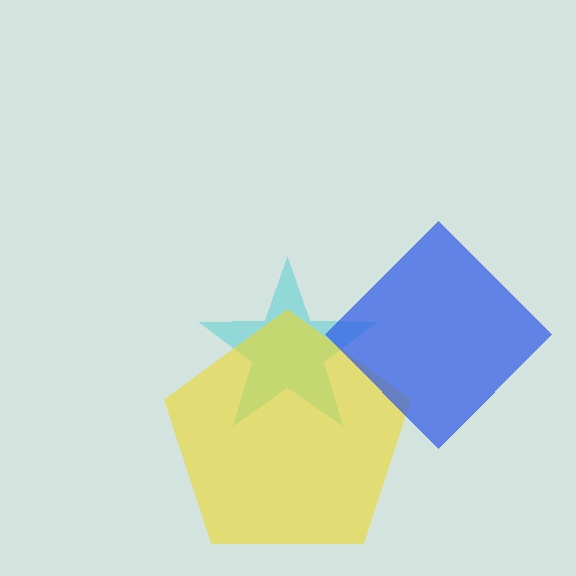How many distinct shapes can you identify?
There are 3 distinct shapes: a cyan star, a yellow pentagon, a blue diamond.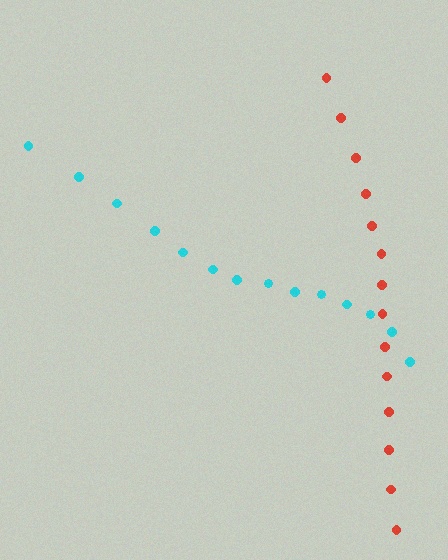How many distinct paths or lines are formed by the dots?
There are 2 distinct paths.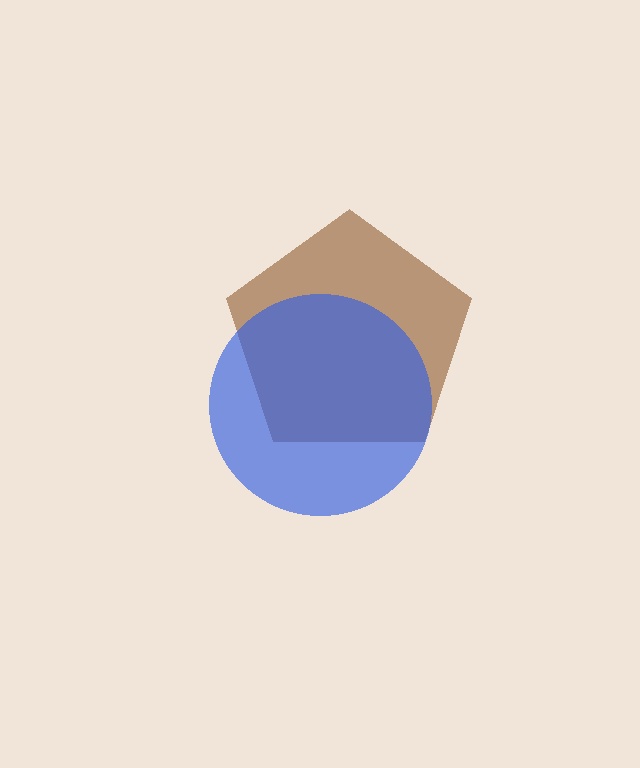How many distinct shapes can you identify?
There are 2 distinct shapes: a brown pentagon, a blue circle.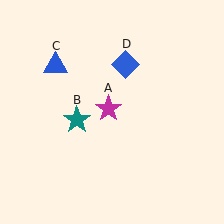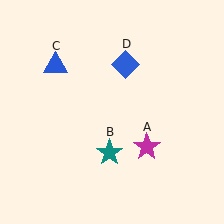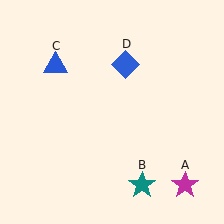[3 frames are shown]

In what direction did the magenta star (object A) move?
The magenta star (object A) moved down and to the right.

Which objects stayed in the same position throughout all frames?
Blue triangle (object C) and blue diamond (object D) remained stationary.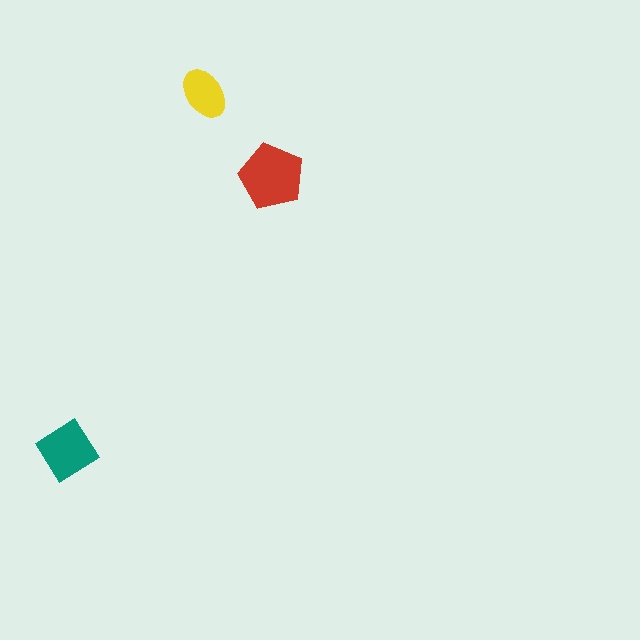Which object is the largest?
The red pentagon.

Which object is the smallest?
The yellow ellipse.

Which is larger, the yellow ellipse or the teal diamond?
The teal diamond.